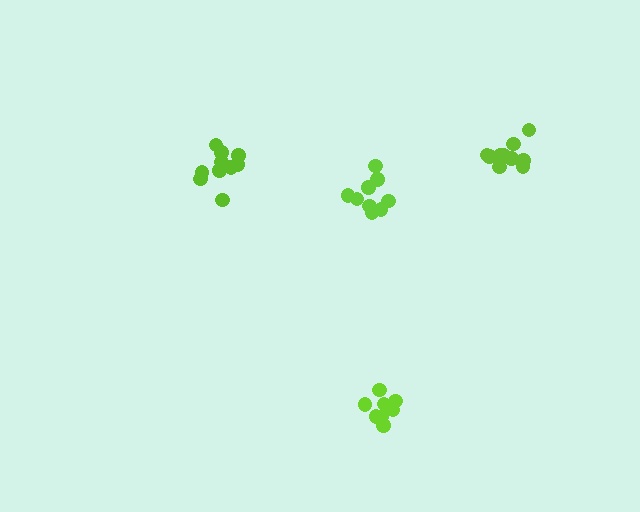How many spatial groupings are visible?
There are 4 spatial groupings.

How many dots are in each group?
Group 1: 9 dots, Group 2: 9 dots, Group 3: 11 dots, Group 4: 10 dots (39 total).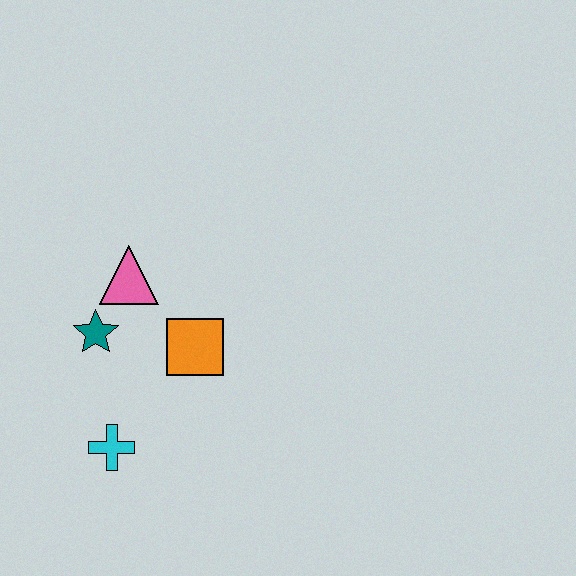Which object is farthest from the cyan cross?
The pink triangle is farthest from the cyan cross.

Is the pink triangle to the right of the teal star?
Yes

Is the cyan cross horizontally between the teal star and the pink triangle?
Yes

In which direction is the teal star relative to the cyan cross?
The teal star is above the cyan cross.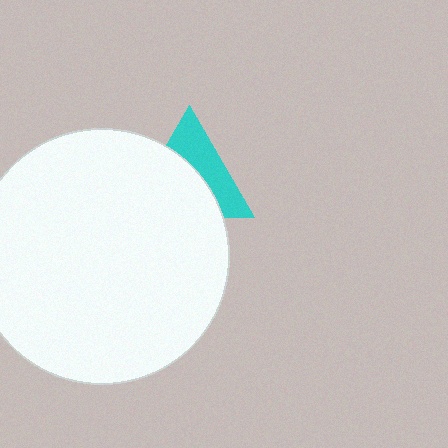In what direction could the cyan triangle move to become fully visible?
The cyan triangle could move up. That would shift it out from behind the white circle entirely.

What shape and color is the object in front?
The object in front is a white circle.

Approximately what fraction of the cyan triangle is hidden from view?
Roughly 56% of the cyan triangle is hidden behind the white circle.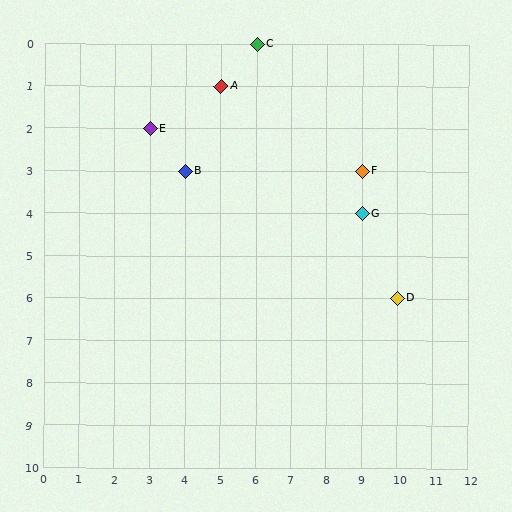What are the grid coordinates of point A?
Point A is at grid coordinates (5, 1).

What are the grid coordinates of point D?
Point D is at grid coordinates (10, 6).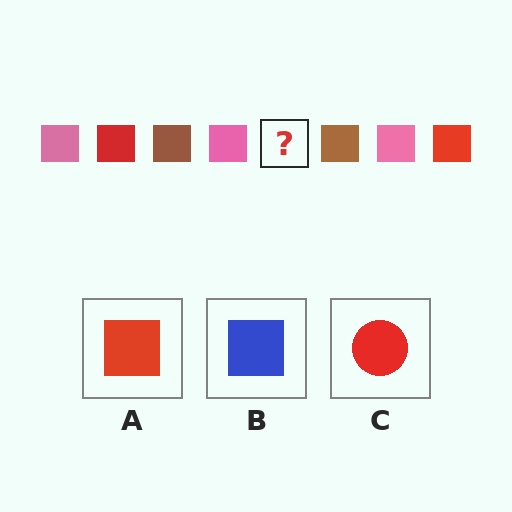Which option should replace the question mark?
Option A.